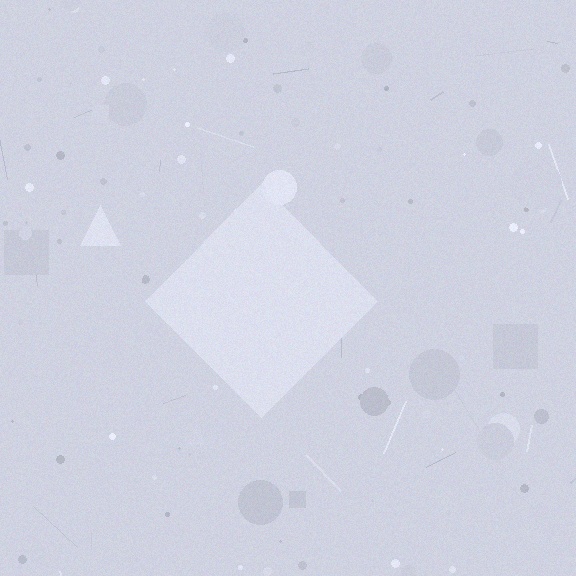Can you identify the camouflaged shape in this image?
The camouflaged shape is a diamond.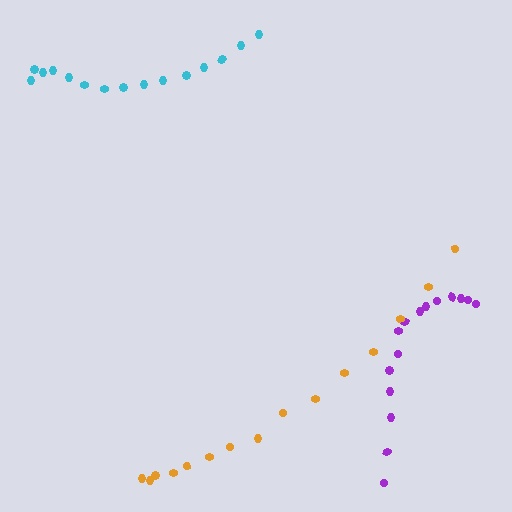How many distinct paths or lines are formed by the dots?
There are 3 distinct paths.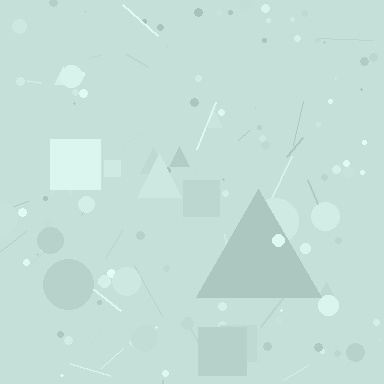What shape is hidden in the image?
A triangle is hidden in the image.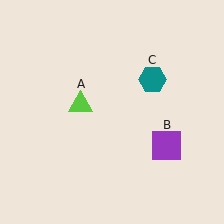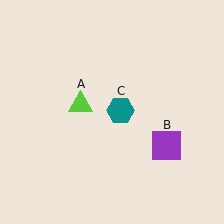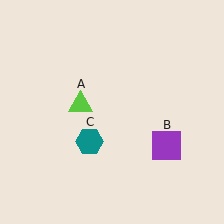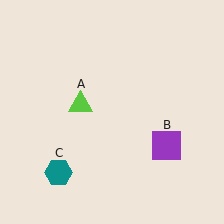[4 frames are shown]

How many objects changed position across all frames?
1 object changed position: teal hexagon (object C).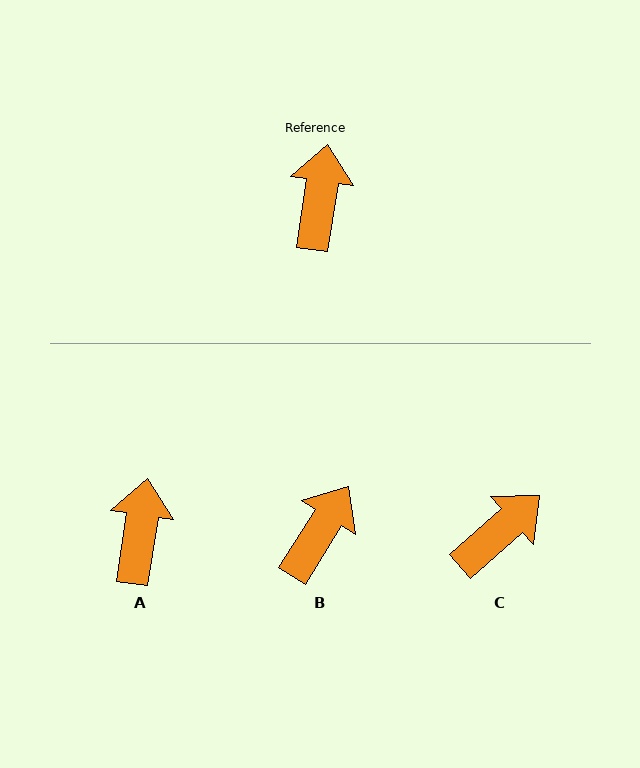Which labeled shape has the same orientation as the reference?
A.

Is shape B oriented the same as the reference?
No, it is off by about 24 degrees.